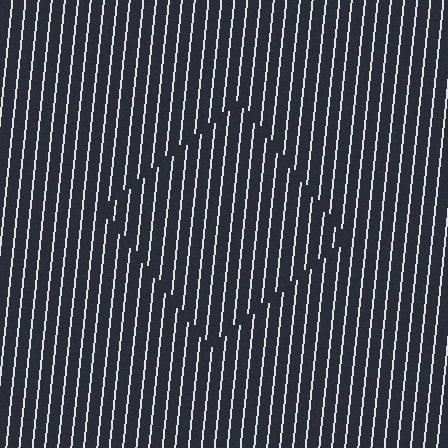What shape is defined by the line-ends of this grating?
An illusory square. The interior of the shape contains the same grating, shifted by half a period — the contour is defined by the phase discontinuity where line-ends from the inner and outer gratings abut.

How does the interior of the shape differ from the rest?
The interior of the shape contains the same grating, shifted by half a period — the contour is defined by the phase discontinuity where line-ends from the inner and outer gratings abut.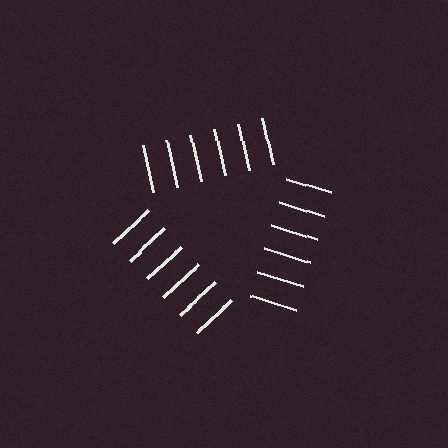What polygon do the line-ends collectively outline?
An illusory triangle — the line segments terminate on its edges but no continuous stroke is drawn.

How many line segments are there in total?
18 — 6 along each of the 3 edges.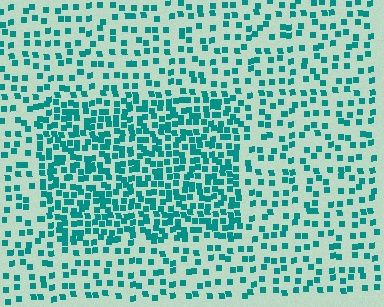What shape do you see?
I see a rectangle.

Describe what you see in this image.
The image contains small teal elements arranged at two different densities. A rectangle-shaped region is visible where the elements are more densely packed than the surrounding area.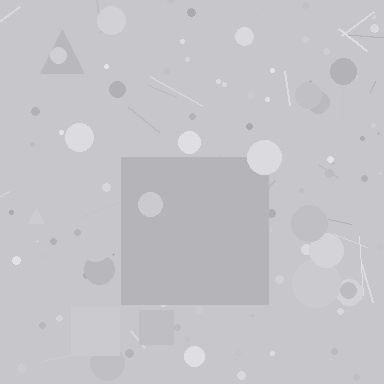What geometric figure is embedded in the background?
A square is embedded in the background.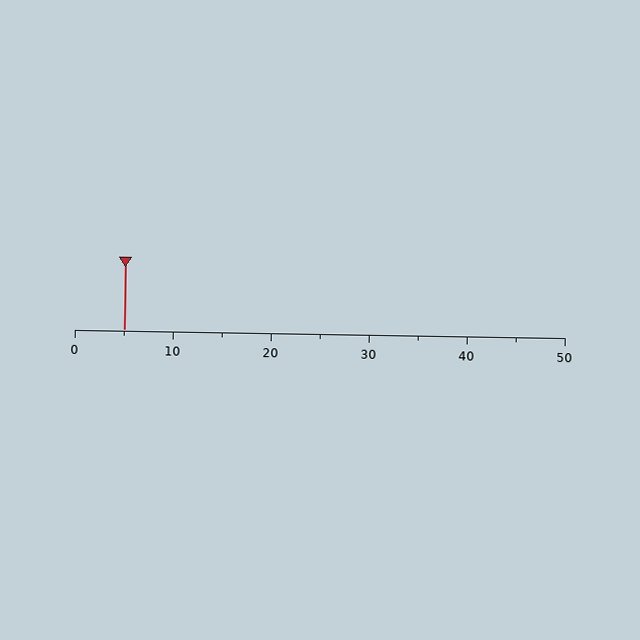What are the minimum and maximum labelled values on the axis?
The axis runs from 0 to 50.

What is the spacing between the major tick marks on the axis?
The major ticks are spaced 10 apart.